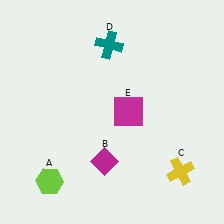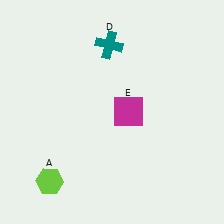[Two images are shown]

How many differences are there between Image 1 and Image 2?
There are 2 differences between the two images.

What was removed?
The yellow cross (C), the magenta diamond (B) were removed in Image 2.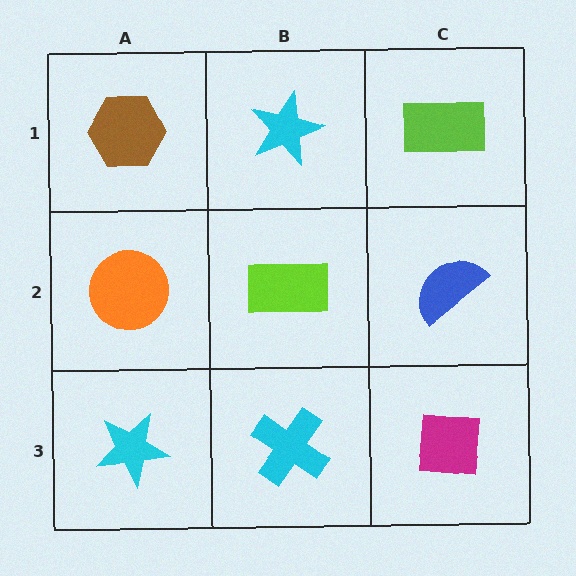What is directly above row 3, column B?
A lime rectangle.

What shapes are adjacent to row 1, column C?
A blue semicircle (row 2, column C), a cyan star (row 1, column B).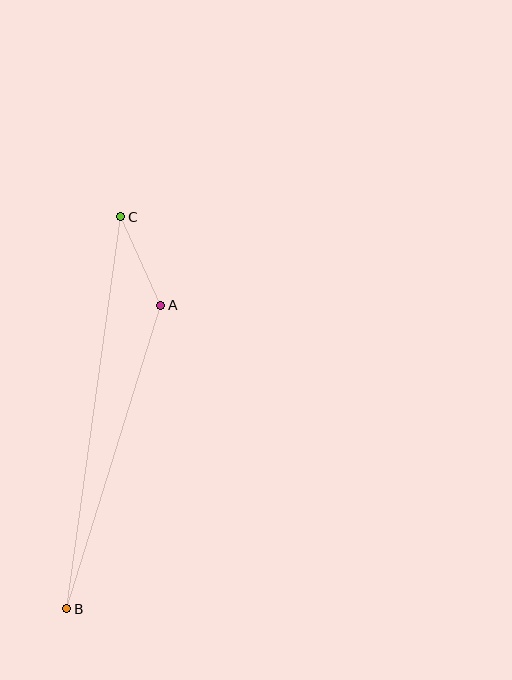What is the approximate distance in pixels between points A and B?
The distance between A and B is approximately 318 pixels.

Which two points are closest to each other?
Points A and C are closest to each other.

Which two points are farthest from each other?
Points B and C are farthest from each other.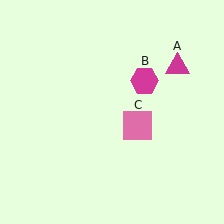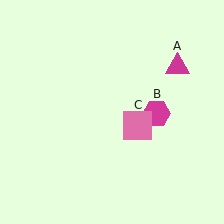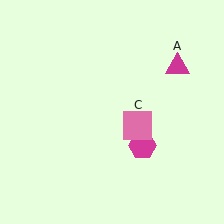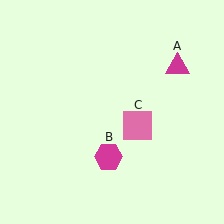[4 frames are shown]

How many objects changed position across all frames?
1 object changed position: magenta hexagon (object B).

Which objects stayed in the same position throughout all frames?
Magenta triangle (object A) and pink square (object C) remained stationary.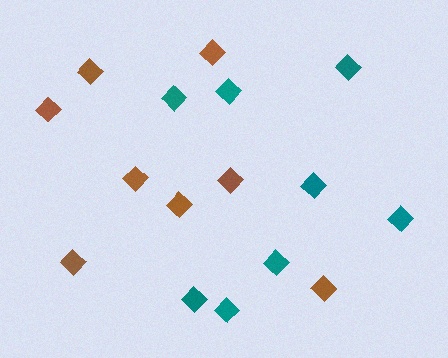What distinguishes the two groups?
There are 2 groups: one group of brown diamonds (8) and one group of teal diamonds (8).